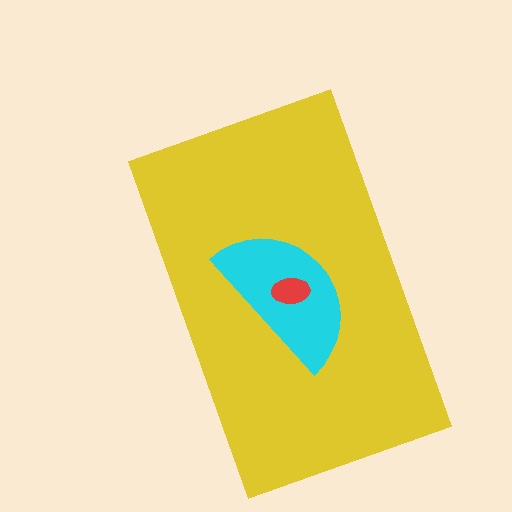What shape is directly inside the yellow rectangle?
The cyan semicircle.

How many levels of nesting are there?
3.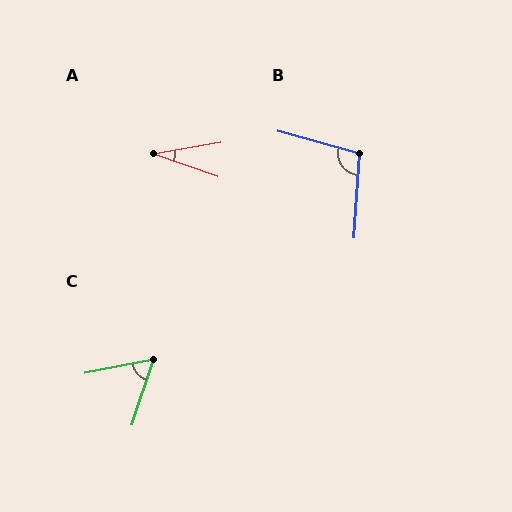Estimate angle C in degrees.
Approximately 61 degrees.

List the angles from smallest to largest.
A (28°), C (61°), B (102°).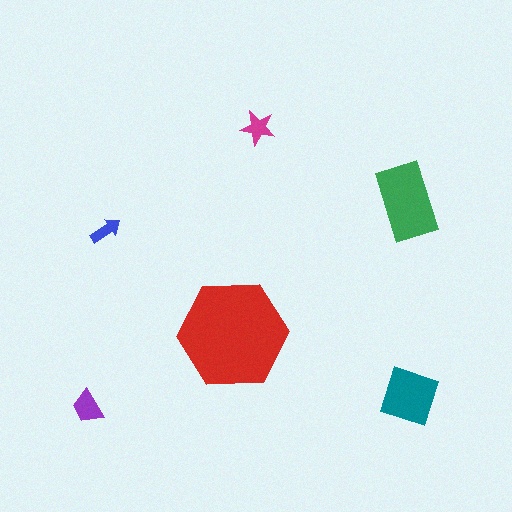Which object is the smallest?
The blue arrow.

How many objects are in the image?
There are 6 objects in the image.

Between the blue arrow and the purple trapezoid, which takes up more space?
The purple trapezoid.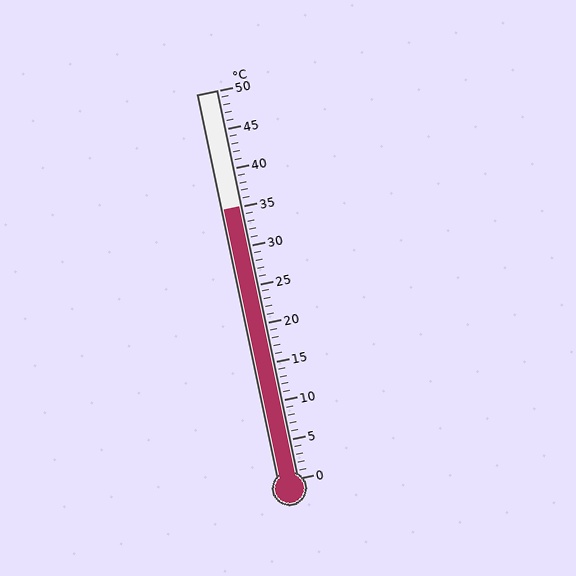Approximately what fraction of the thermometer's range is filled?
The thermometer is filled to approximately 70% of its range.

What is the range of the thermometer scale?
The thermometer scale ranges from 0°C to 50°C.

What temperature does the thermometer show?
The thermometer shows approximately 35°C.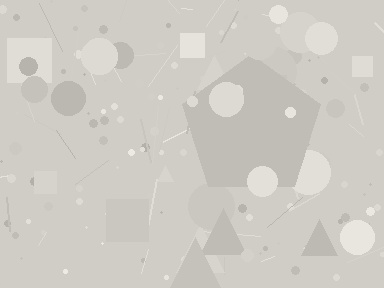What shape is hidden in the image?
A pentagon is hidden in the image.